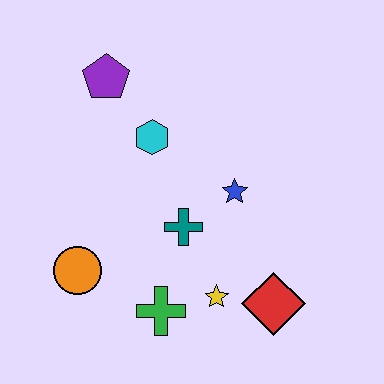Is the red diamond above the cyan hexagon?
No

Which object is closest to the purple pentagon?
The cyan hexagon is closest to the purple pentagon.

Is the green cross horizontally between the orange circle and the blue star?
Yes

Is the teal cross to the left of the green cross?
No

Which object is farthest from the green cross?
The purple pentagon is farthest from the green cross.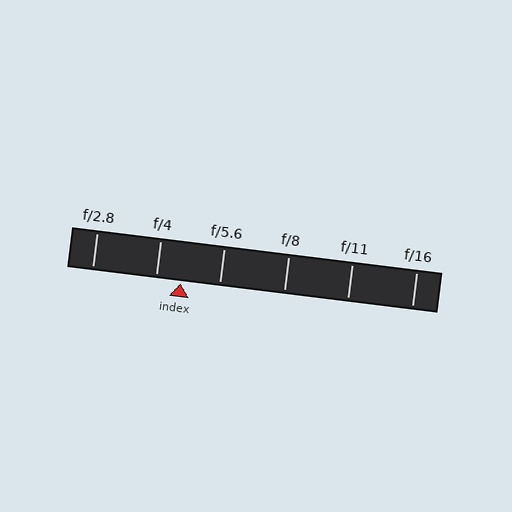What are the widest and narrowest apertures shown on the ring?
The widest aperture shown is f/2.8 and the narrowest is f/16.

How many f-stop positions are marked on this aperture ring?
There are 6 f-stop positions marked.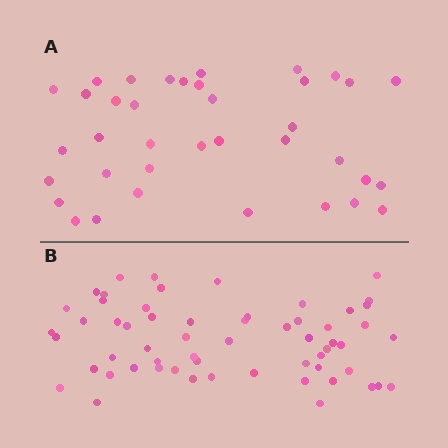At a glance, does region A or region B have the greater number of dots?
Region B (the bottom region) has more dots.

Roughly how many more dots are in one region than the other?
Region B has approximately 20 more dots than region A.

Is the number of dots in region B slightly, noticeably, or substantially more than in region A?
Region B has substantially more. The ratio is roughly 1.6 to 1.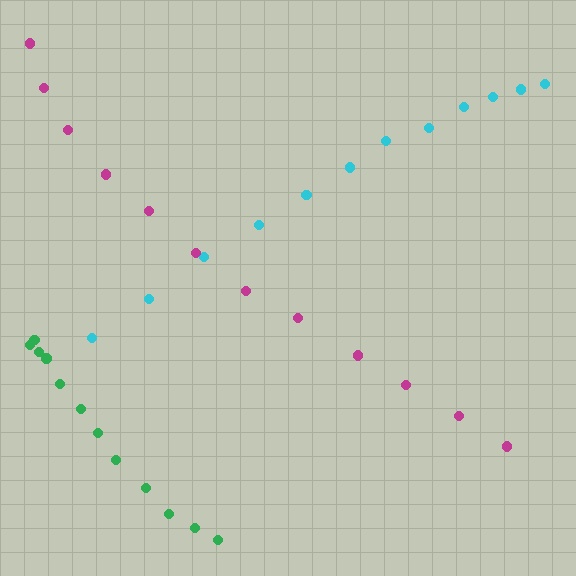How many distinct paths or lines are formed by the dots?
There are 3 distinct paths.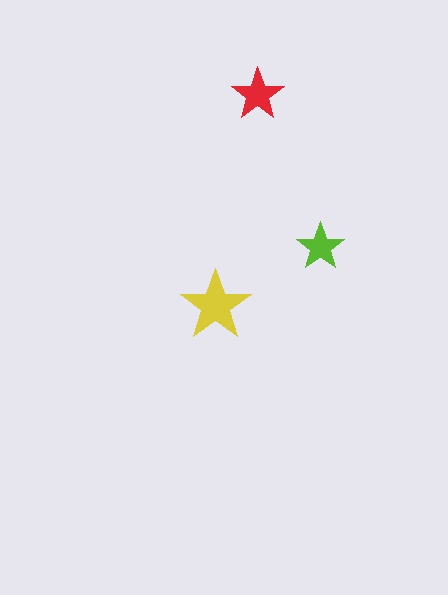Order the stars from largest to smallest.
the yellow one, the red one, the lime one.